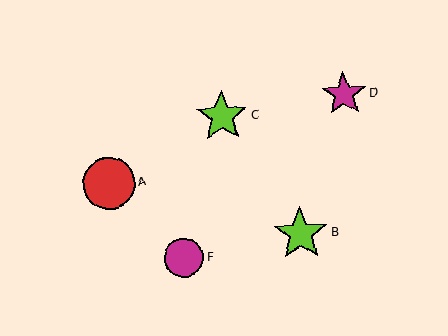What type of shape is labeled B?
Shape B is a lime star.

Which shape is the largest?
The lime star (labeled B) is the largest.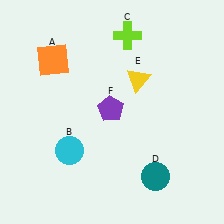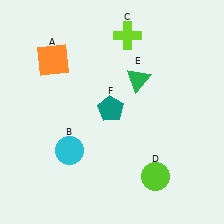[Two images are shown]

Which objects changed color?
D changed from teal to lime. E changed from yellow to green. F changed from purple to teal.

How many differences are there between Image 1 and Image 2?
There are 3 differences between the two images.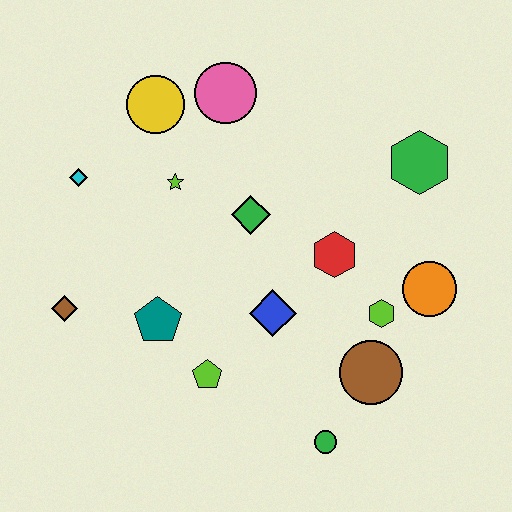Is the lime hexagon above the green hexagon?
No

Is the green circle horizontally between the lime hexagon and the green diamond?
Yes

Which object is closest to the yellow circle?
The pink circle is closest to the yellow circle.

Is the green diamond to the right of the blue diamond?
No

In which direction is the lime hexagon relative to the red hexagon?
The lime hexagon is below the red hexagon.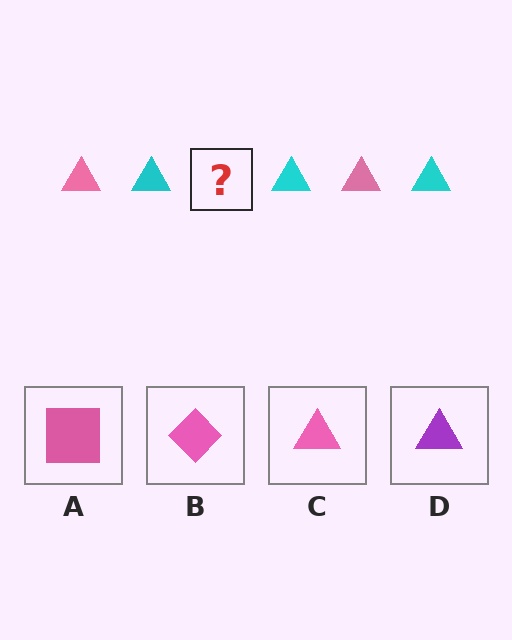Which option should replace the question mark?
Option C.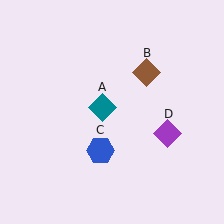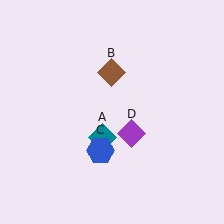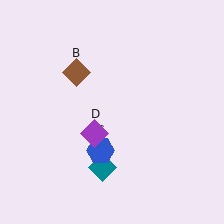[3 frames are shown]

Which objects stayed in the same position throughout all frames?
Blue hexagon (object C) remained stationary.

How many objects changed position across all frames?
3 objects changed position: teal diamond (object A), brown diamond (object B), purple diamond (object D).